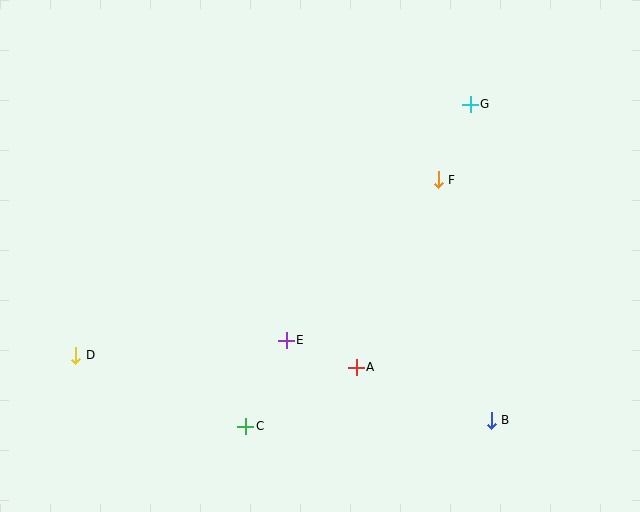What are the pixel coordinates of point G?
Point G is at (470, 104).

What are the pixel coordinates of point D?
Point D is at (76, 355).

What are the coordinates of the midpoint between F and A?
The midpoint between F and A is at (397, 273).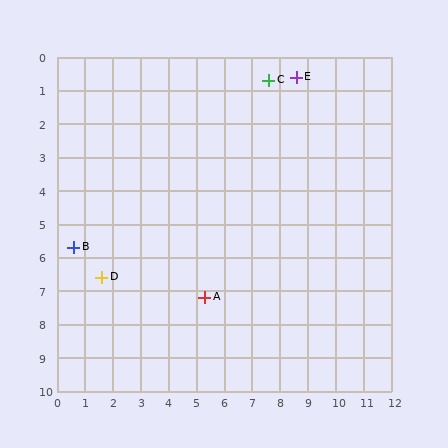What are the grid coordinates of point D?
Point D is at approximately (1.6, 6.6).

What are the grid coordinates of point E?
Point E is at approximately (8.6, 0.6).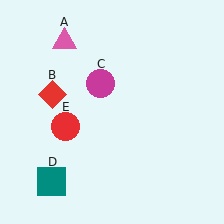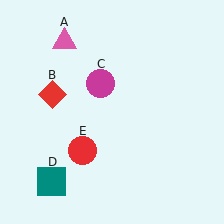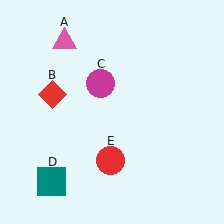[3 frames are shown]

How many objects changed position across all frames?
1 object changed position: red circle (object E).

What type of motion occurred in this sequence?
The red circle (object E) rotated counterclockwise around the center of the scene.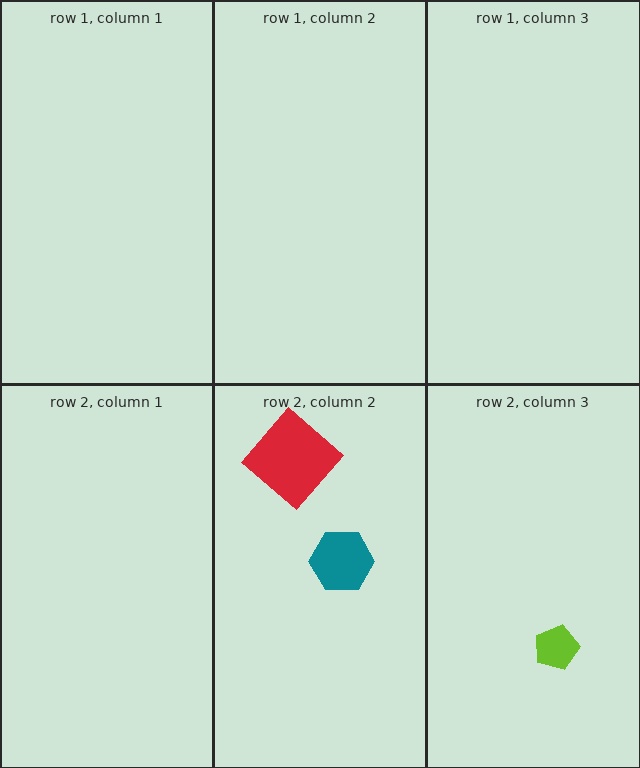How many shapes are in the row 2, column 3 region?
1.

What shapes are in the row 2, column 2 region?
The teal hexagon, the red diamond.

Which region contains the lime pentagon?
The row 2, column 3 region.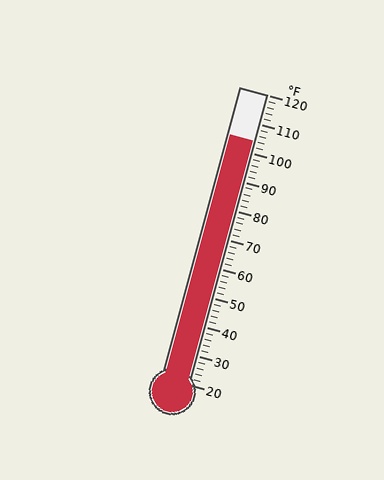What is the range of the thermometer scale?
The thermometer scale ranges from 20°F to 120°F.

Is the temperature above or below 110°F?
The temperature is below 110°F.